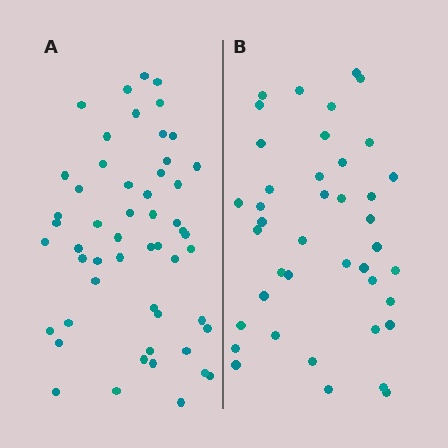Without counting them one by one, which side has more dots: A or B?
Region A (the left region) has more dots.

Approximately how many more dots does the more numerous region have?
Region A has roughly 12 or so more dots than region B.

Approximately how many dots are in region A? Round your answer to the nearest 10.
About 50 dots. (The exact count is 53, which rounds to 50.)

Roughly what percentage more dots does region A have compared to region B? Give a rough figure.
About 30% more.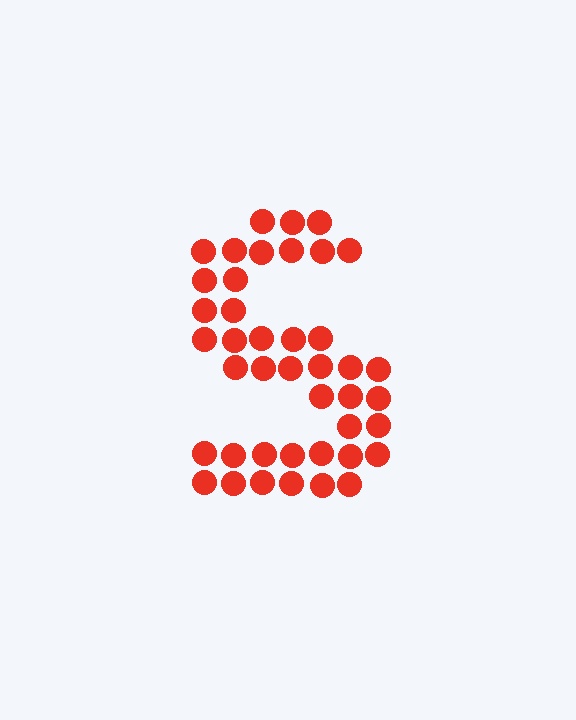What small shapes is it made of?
It is made of small circles.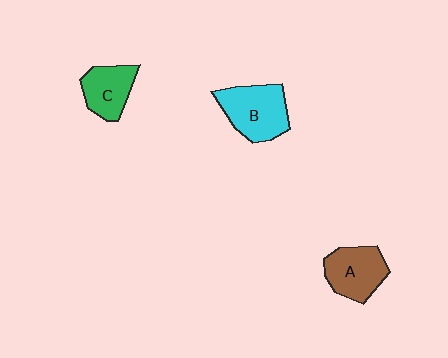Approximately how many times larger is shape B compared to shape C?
Approximately 1.4 times.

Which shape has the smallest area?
Shape C (green).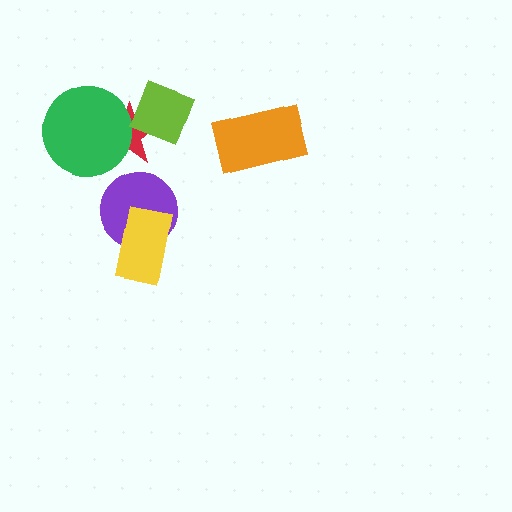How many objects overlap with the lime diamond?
1 object overlaps with the lime diamond.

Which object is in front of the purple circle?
The yellow rectangle is in front of the purple circle.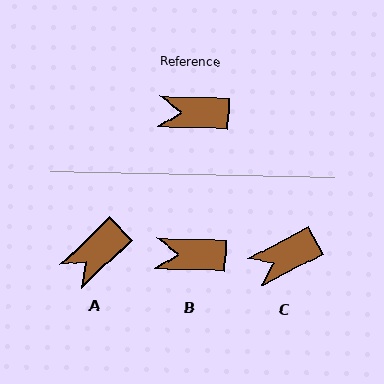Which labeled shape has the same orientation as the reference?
B.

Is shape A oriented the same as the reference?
No, it is off by about 46 degrees.